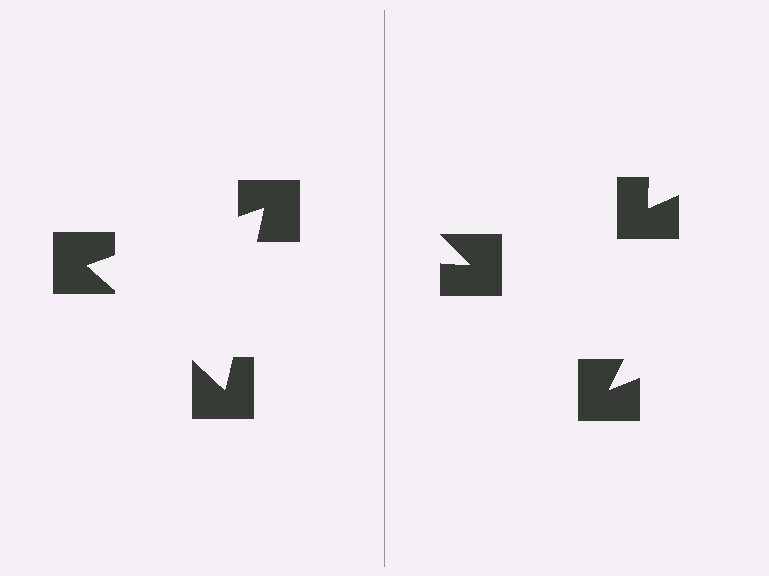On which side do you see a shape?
An illusory triangle appears on the left side. On the right side the wedge cuts are rotated, so no coherent shape forms.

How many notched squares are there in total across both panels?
6 — 3 on each side.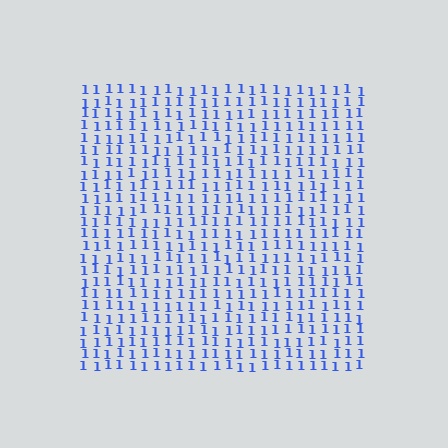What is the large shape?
The large shape is a square.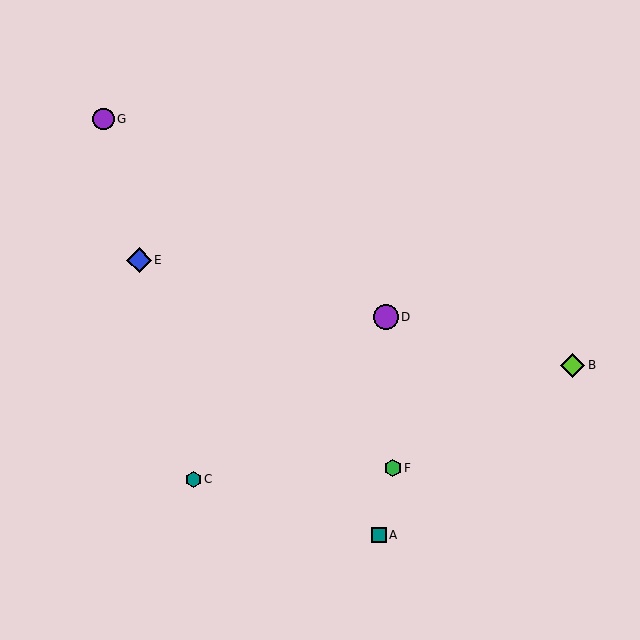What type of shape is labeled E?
Shape E is a blue diamond.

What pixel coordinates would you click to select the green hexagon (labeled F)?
Click at (393, 468) to select the green hexagon F.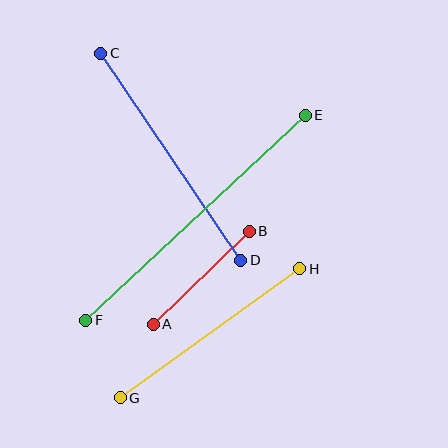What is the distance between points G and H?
The distance is approximately 221 pixels.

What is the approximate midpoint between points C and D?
The midpoint is at approximately (171, 157) pixels.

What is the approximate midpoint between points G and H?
The midpoint is at approximately (210, 333) pixels.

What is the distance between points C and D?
The distance is approximately 250 pixels.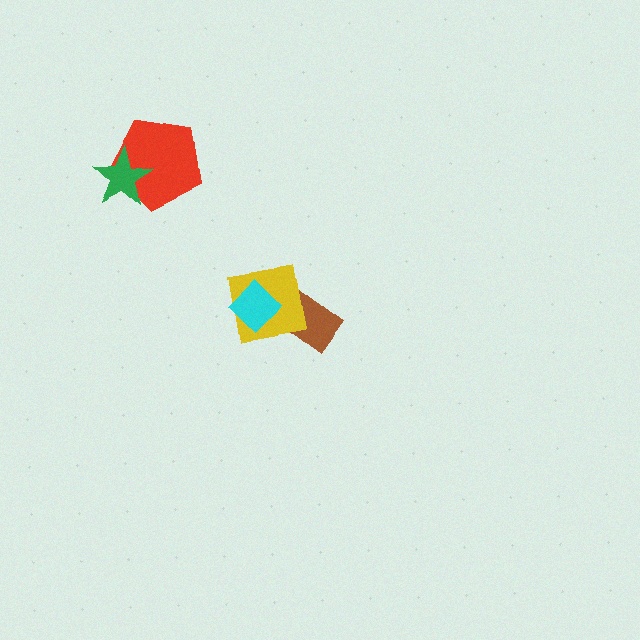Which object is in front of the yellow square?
The cyan diamond is in front of the yellow square.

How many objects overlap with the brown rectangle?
2 objects overlap with the brown rectangle.